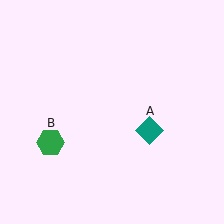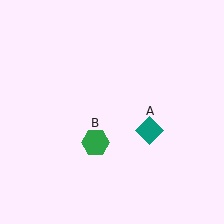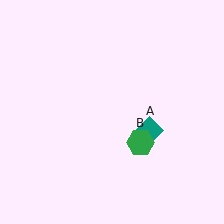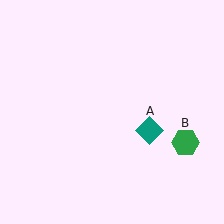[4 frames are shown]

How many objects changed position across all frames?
1 object changed position: green hexagon (object B).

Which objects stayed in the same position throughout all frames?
Teal diamond (object A) remained stationary.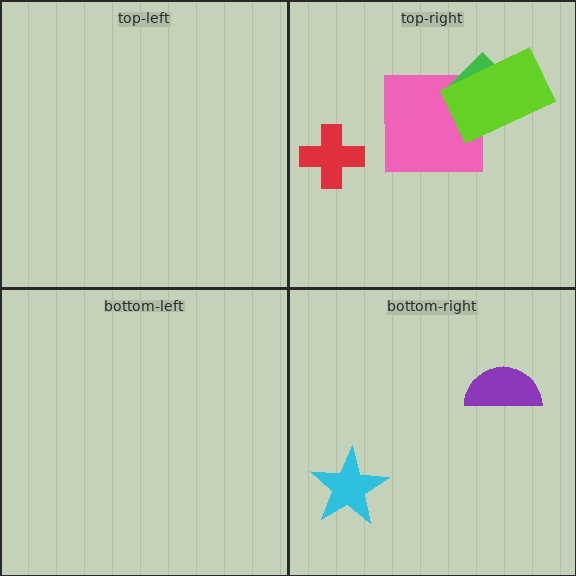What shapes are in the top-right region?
The red cross, the pink square, the green diamond, the lime rectangle.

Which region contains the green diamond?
The top-right region.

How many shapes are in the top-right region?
4.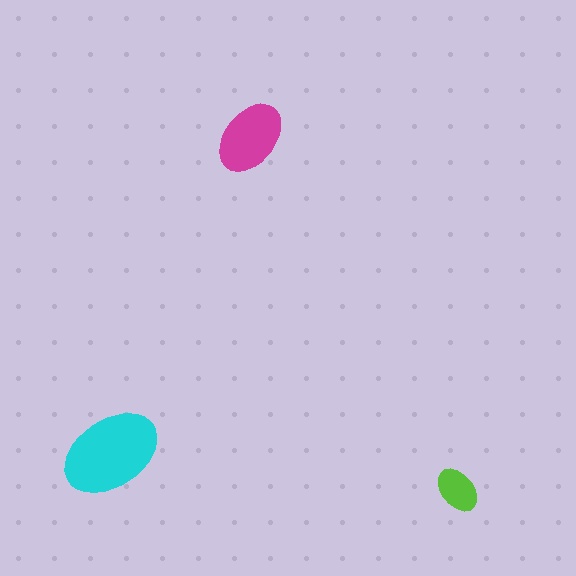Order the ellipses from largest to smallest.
the cyan one, the magenta one, the lime one.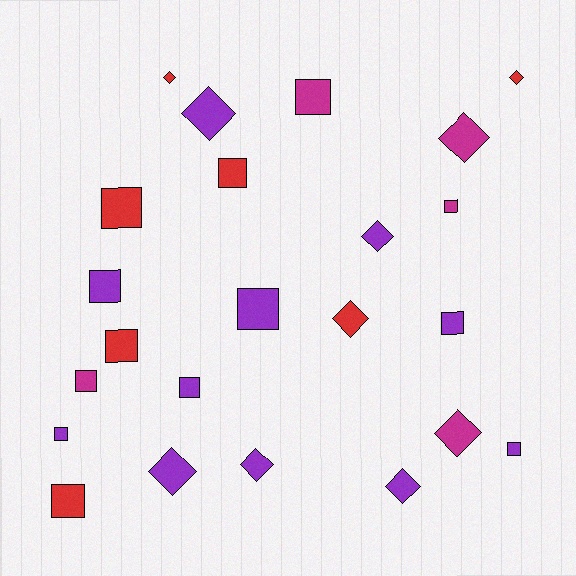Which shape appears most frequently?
Square, with 13 objects.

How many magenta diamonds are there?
There are 2 magenta diamonds.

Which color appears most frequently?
Purple, with 11 objects.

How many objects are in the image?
There are 23 objects.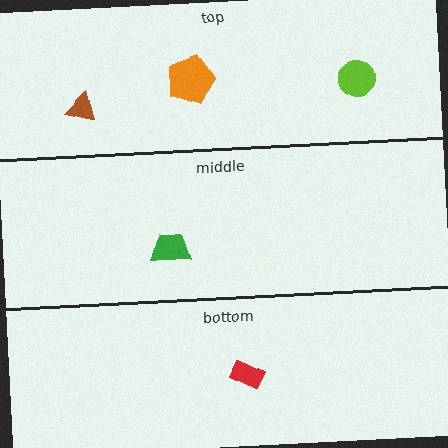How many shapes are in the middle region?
1.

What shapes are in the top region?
The lime circle, the brown triangle, the orange pentagon.